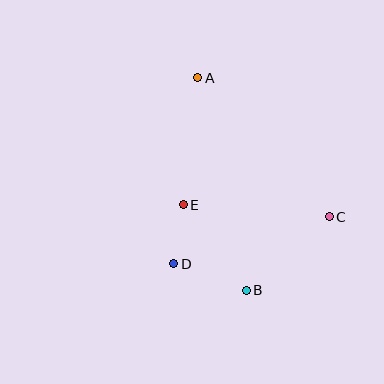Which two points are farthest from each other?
Points A and B are farthest from each other.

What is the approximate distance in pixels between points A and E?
The distance between A and E is approximately 128 pixels.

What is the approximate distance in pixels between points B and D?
The distance between B and D is approximately 77 pixels.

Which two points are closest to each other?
Points D and E are closest to each other.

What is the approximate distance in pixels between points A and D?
The distance between A and D is approximately 188 pixels.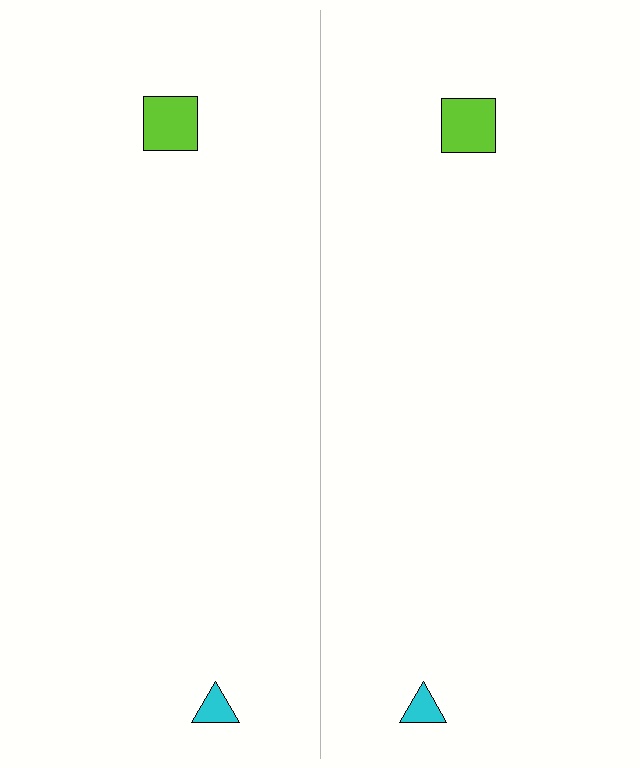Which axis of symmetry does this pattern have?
The pattern has a vertical axis of symmetry running through the center of the image.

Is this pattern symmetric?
Yes, this pattern has bilateral (reflection) symmetry.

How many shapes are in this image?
There are 4 shapes in this image.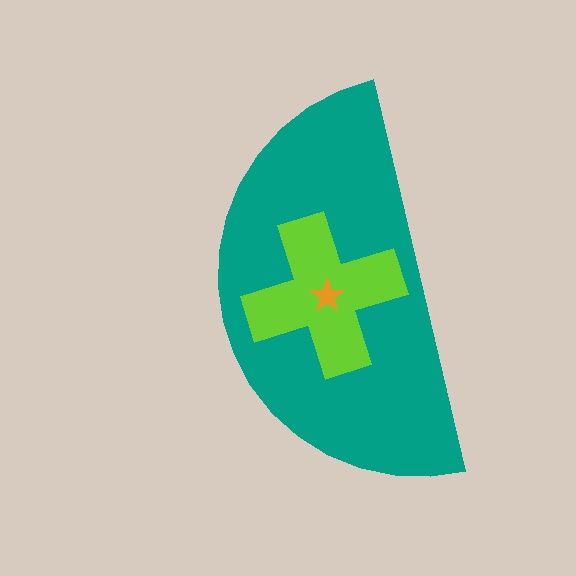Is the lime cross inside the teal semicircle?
Yes.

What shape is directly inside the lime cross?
The orange star.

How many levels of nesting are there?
3.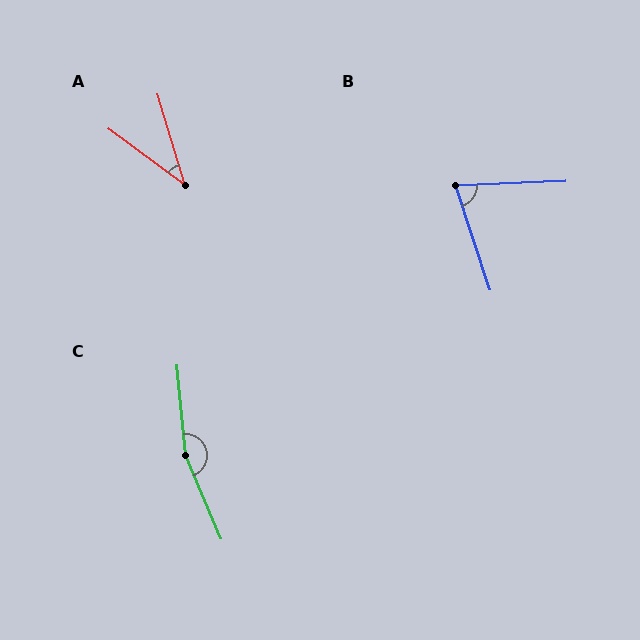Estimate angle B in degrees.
Approximately 74 degrees.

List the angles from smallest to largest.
A (37°), B (74°), C (162°).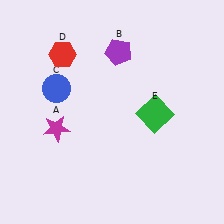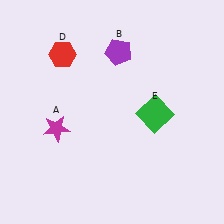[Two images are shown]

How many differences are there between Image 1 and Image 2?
There is 1 difference between the two images.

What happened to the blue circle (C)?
The blue circle (C) was removed in Image 2. It was in the top-left area of Image 1.